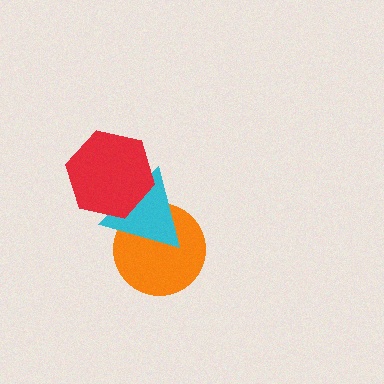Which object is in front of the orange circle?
The cyan triangle is in front of the orange circle.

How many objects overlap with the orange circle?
1 object overlaps with the orange circle.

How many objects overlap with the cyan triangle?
2 objects overlap with the cyan triangle.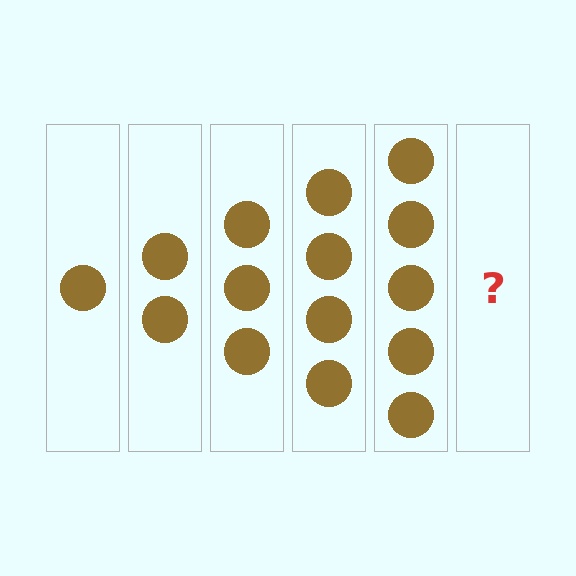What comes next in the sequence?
The next element should be 6 circles.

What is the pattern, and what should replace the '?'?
The pattern is that each step adds one more circle. The '?' should be 6 circles.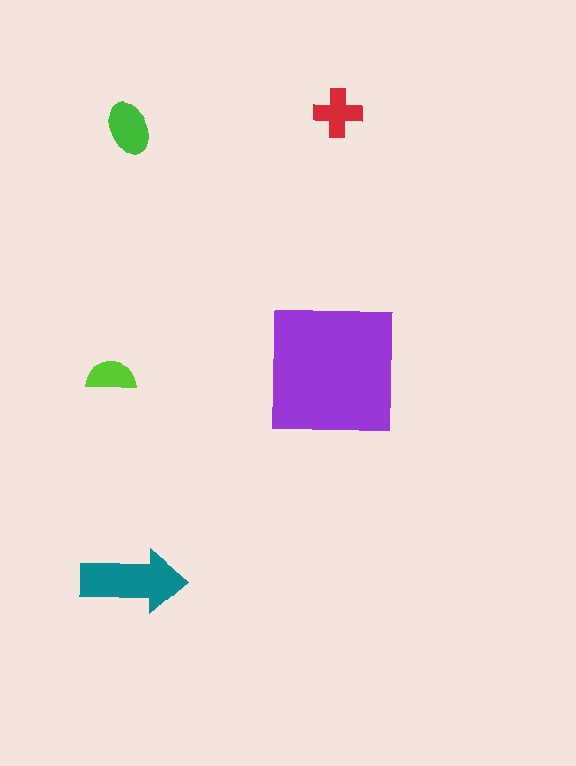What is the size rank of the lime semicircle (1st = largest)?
5th.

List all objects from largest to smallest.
The purple square, the teal arrow, the green ellipse, the red cross, the lime semicircle.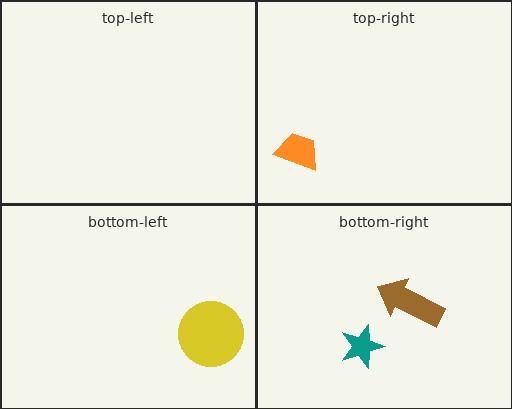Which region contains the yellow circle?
The bottom-left region.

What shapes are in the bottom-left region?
The yellow circle.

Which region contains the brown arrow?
The bottom-right region.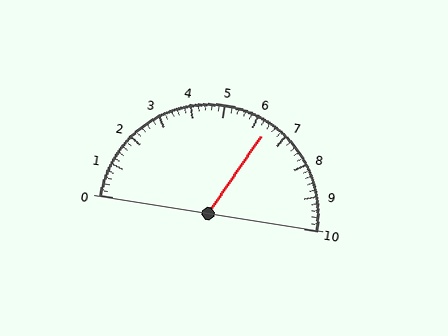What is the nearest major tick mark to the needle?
The nearest major tick mark is 6.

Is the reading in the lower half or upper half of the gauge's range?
The reading is in the upper half of the range (0 to 10).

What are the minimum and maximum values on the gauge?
The gauge ranges from 0 to 10.